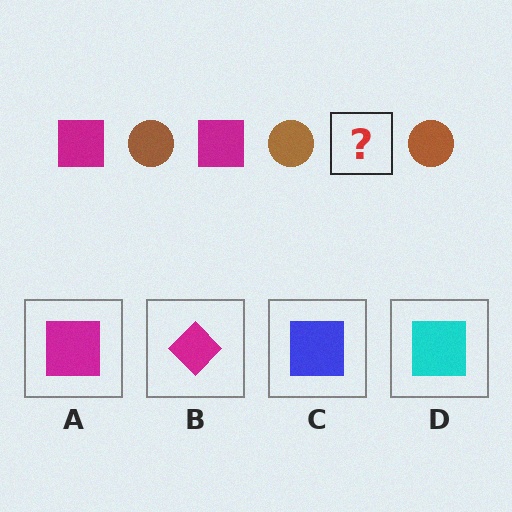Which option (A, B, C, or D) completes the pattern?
A.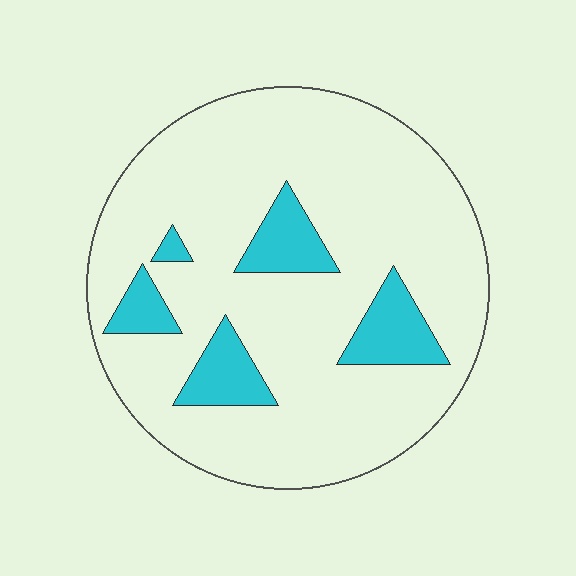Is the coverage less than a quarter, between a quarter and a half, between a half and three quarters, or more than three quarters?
Less than a quarter.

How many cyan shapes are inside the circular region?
5.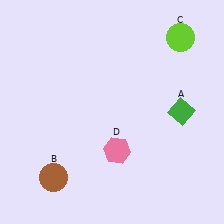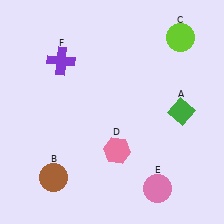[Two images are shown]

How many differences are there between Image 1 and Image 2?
There are 2 differences between the two images.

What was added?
A pink circle (E), a purple cross (F) were added in Image 2.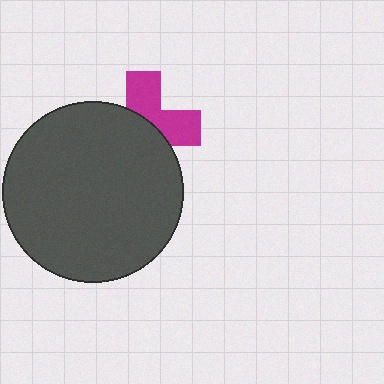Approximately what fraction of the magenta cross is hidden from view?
Roughly 57% of the magenta cross is hidden behind the dark gray circle.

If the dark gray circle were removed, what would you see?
You would see the complete magenta cross.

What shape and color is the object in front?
The object in front is a dark gray circle.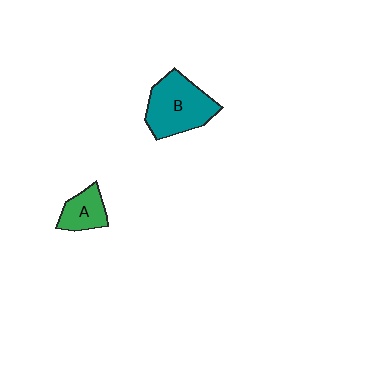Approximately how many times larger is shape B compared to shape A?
Approximately 2.0 times.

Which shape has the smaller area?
Shape A (green).